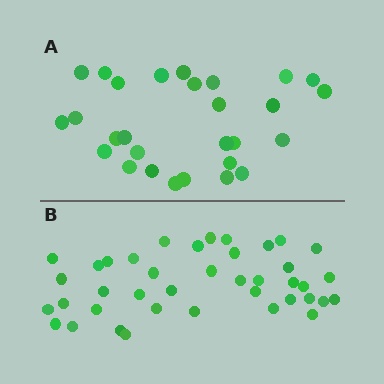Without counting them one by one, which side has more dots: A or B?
Region B (the bottom region) has more dots.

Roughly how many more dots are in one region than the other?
Region B has roughly 12 or so more dots than region A.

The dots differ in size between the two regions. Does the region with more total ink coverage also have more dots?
No. Region A has more total ink coverage because its dots are larger, but region B actually contains more individual dots. Total area can be misleading — the number of items is what matters here.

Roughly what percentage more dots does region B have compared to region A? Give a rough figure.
About 45% more.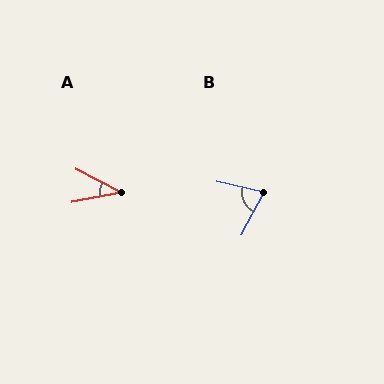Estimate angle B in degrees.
Approximately 75 degrees.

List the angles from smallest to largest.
A (38°), B (75°).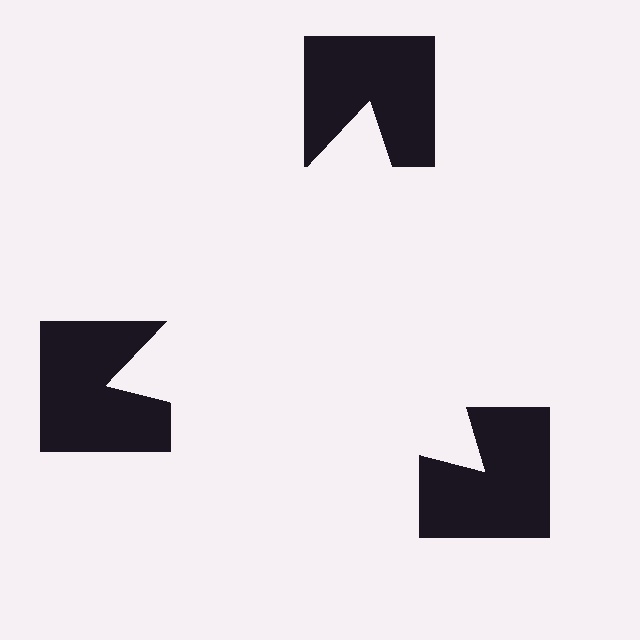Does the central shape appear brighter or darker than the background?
It typically appears slightly brighter than the background, even though no actual brightness change is drawn.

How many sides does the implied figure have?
3 sides.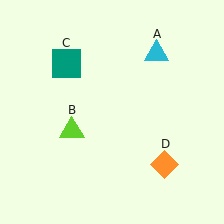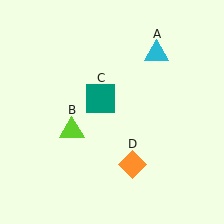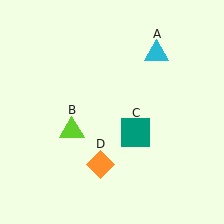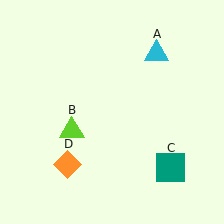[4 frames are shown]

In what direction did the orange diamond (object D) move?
The orange diamond (object D) moved left.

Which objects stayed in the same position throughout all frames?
Cyan triangle (object A) and lime triangle (object B) remained stationary.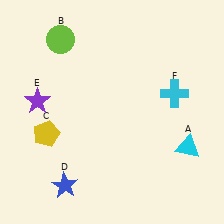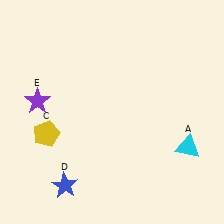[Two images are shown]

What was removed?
The cyan cross (F), the lime circle (B) were removed in Image 2.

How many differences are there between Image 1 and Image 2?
There are 2 differences between the two images.